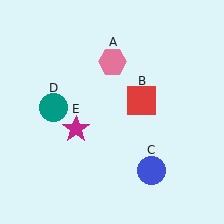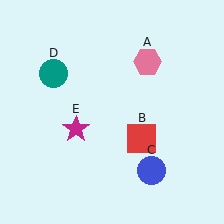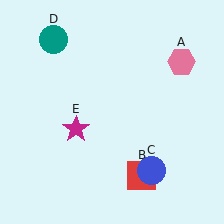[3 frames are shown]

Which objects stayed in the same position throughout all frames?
Blue circle (object C) and magenta star (object E) remained stationary.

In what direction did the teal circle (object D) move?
The teal circle (object D) moved up.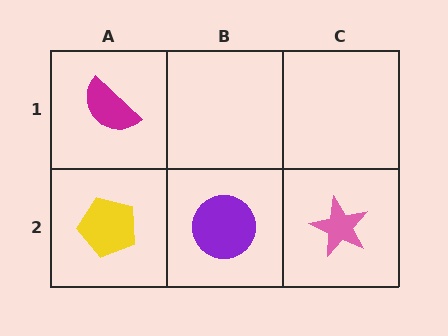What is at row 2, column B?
A purple circle.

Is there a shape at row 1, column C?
No, that cell is empty.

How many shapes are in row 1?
1 shape.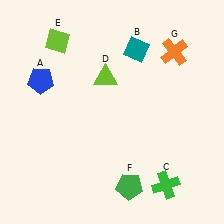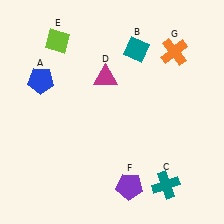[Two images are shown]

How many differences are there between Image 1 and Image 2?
There are 3 differences between the two images.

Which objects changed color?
C changed from green to teal. D changed from lime to magenta. F changed from green to purple.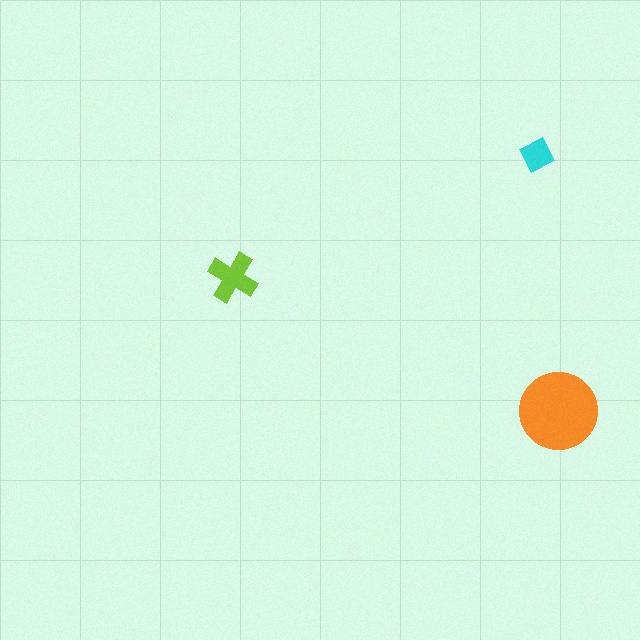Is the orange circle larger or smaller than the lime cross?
Larger.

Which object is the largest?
The orange circle.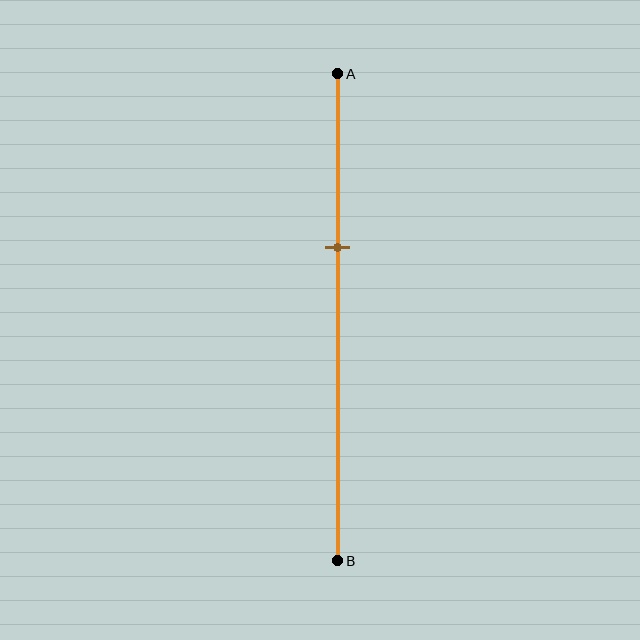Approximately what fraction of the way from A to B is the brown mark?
The brown mark is approximately 35% of the way from A to B.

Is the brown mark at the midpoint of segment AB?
No, the mark is at about 35% from A, not at the 50% midpoint.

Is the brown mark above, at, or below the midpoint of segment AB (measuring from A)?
The brown mark is above the midpoint of segment AB.